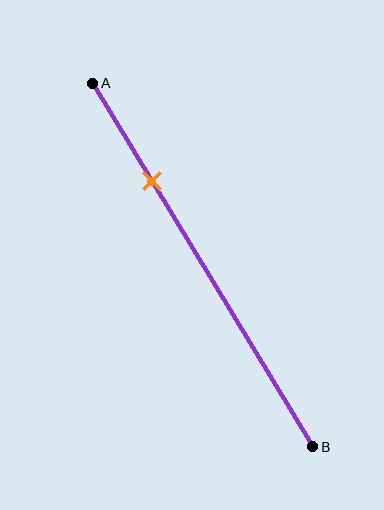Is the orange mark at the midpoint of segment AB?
No, the mark is at about 25% from A, not at the 50% midpoint.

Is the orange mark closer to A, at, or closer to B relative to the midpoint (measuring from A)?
The orange mark is closer to point A than the midpoint of segment AB.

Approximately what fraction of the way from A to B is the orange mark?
The orange mark is approximately 25% of the way from A to B.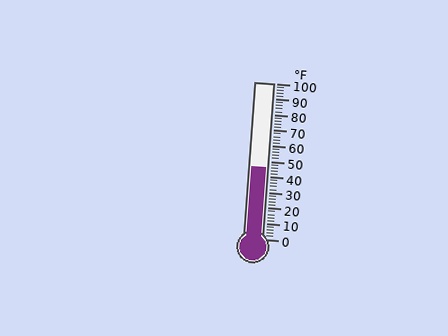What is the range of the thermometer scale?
The thermometer scale ranges from 0°F to 100°F.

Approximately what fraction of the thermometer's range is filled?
The thermometer is filled to approximately 45% of its range.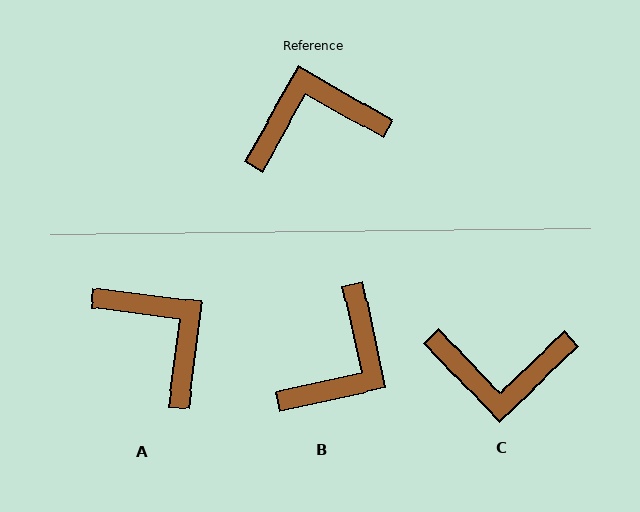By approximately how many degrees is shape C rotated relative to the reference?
Approximately 163 degrees counter-clockwise.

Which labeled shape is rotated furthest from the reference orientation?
C, about 163 degrees away.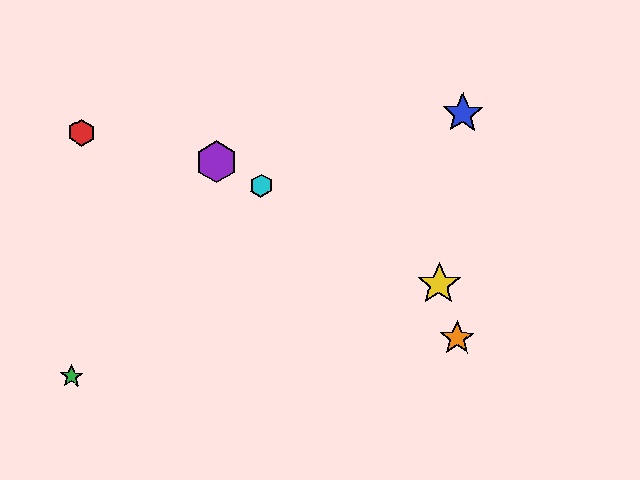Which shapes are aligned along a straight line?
The yellow star, the purple hexagon, the cyan hexagon are aligned along a straight line.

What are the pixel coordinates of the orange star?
The orange star is at (457, 338).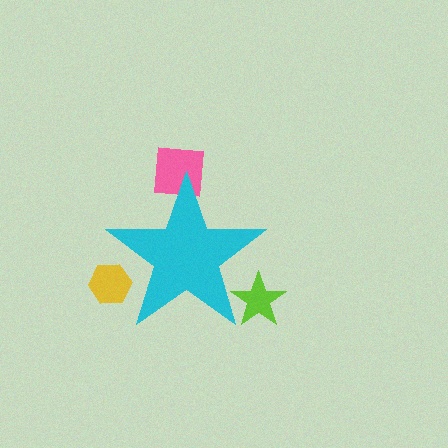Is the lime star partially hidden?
Yes, the lime star is partially hidden behind the cyan star.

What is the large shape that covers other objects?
A cyan star.